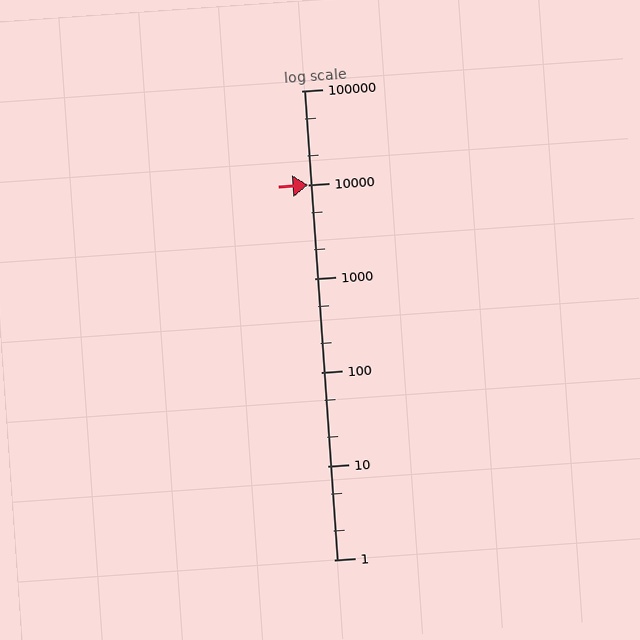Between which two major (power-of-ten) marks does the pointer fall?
The pointer is between 10000 and 100000.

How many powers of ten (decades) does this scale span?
The scale spans 5 decades, from 1 to 100000.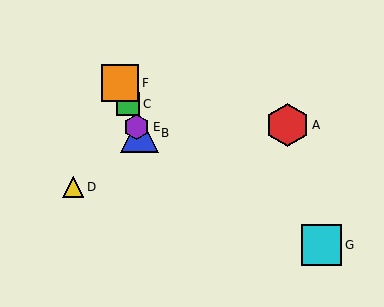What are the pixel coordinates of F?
Object F is at (120, 83).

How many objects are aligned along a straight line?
4 objects (B, C, E, F) are aligned along a straight line.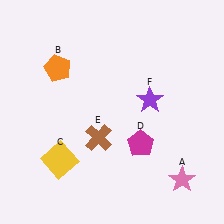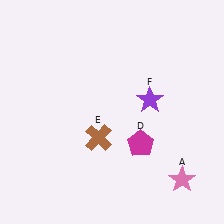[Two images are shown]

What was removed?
The yellow square (C), the orange pentagon (B) were removed in Image 2.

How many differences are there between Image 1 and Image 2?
There are 2 differences between the two images.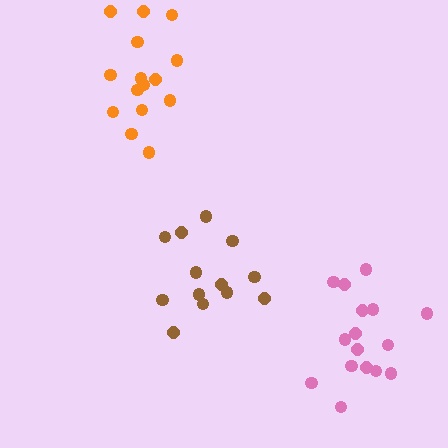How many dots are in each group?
Group 1: 13 dots, Group 2: 15 dots, Group 3: 16 dots (44 total).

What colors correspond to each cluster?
The clusters are colored: brown, orange, pink.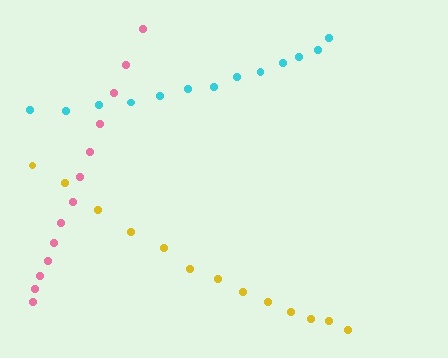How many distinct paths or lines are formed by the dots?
There are 3 distinct paths.